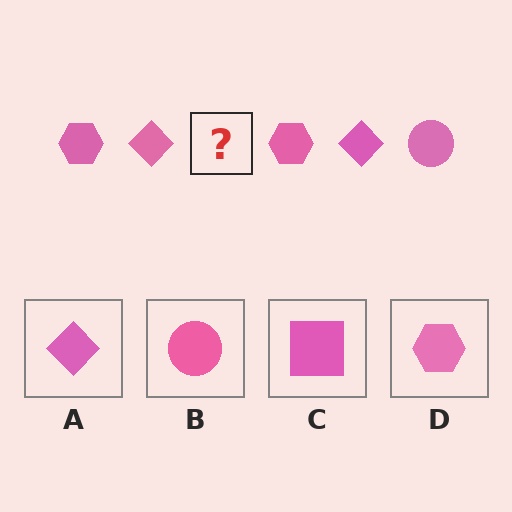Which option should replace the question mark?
Option B.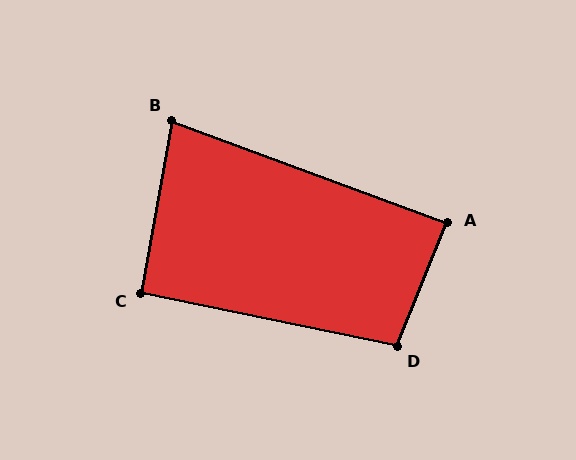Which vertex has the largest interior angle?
D, at approximately 100 degrees.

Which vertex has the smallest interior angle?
B, at approximately 80 degrees.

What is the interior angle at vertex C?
Approximately 92 degrees (approximately right).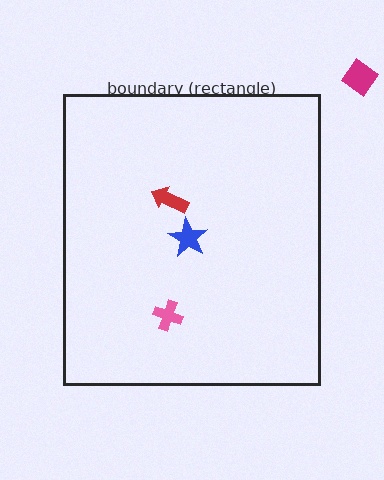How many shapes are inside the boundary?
3 inside, 1 outside.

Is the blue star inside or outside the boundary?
Inside.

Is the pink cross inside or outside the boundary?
Inside.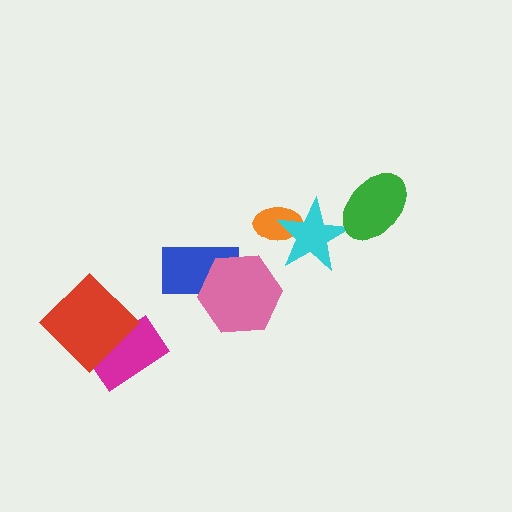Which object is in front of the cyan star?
The green ellipse is in front of the cyan star.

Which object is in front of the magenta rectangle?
The red diamond is in front of the magenta rectangle.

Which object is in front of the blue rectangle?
The pink hexagon is in front of the blue rectangle.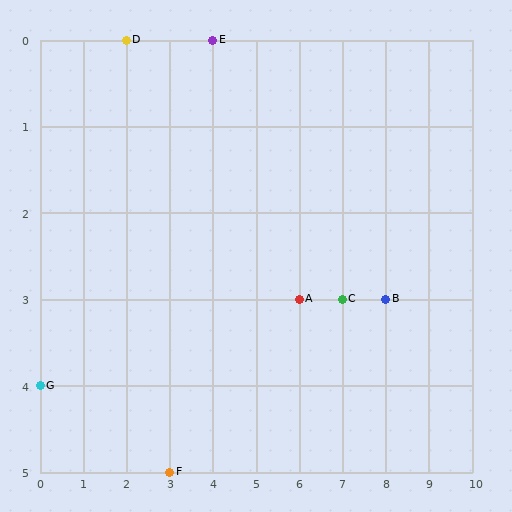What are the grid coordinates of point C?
Point C is at grid coordinates (7, 3).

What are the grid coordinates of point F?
Point F is at grid coordinates (3, 5).